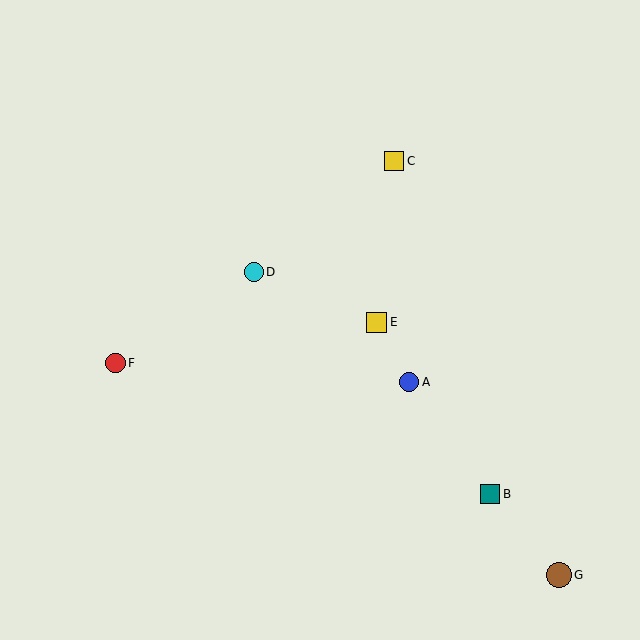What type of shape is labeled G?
Shape G is a brown circle.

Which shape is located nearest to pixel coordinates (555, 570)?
The brown circle (labeled G) at (559, 575) is nearest to that location.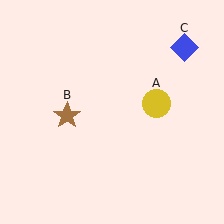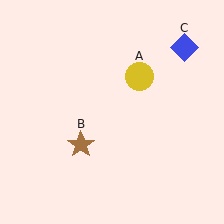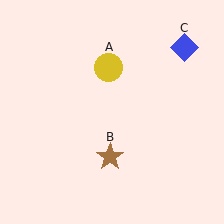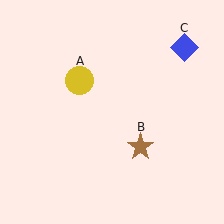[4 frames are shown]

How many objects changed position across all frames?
2 objects changed position: yellow circle (object A), brown star (object B).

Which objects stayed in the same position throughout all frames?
Blue diamond (object C) remained stationary.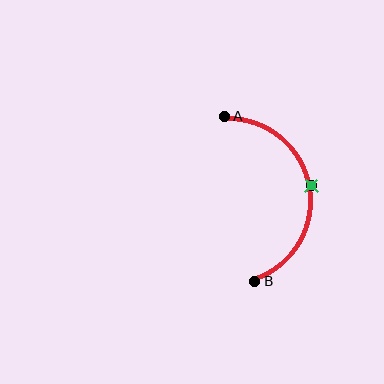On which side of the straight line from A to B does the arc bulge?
The arc bulges to the right of the straight line connecting A and B.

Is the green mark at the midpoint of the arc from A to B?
Yes. The green mark lies on the arc at equal arc-length from both A and B — it is the arc midpoint.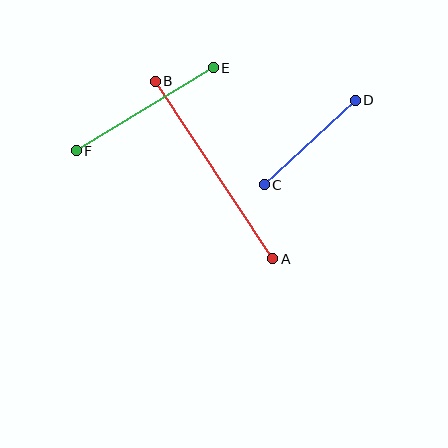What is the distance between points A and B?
The distance is approximately 213 pixels.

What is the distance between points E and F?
The distance is approximately 160 pixels.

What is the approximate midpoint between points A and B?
The midpoint is at approximately (214, 170) pixels.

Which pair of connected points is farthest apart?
Points A and B are farthest apart.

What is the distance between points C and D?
The distance is approximately 124 pixels.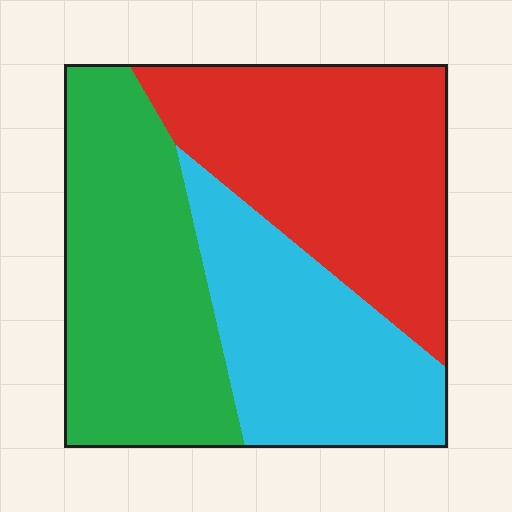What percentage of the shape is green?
Green takes up about one third (1/3) of the shape.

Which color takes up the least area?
Cyan, at roughly 30%.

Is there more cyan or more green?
Green.